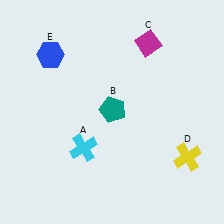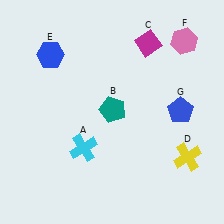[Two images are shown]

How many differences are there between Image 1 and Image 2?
There are 2 differences between the two images.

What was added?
A pink hexagon (F), a blue pentagon (G) were added in Image 2.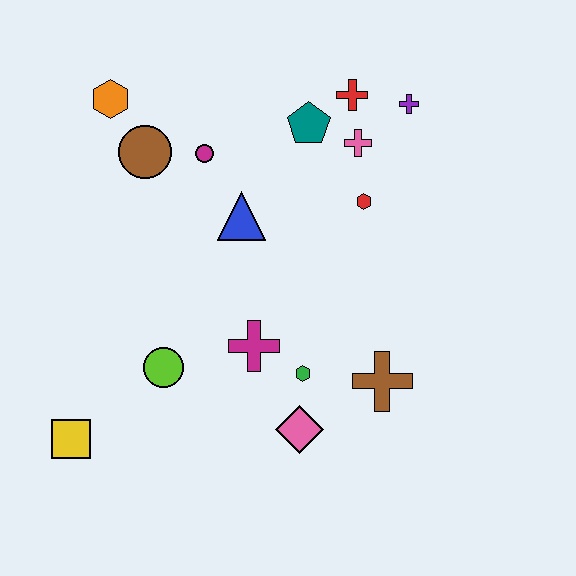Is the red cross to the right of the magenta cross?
Yes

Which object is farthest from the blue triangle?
The yellow square is farthest from the blue triangle.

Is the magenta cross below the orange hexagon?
Yes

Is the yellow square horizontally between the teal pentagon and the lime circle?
No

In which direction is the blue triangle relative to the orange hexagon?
The blue triangle is to the right of the orange hexagon.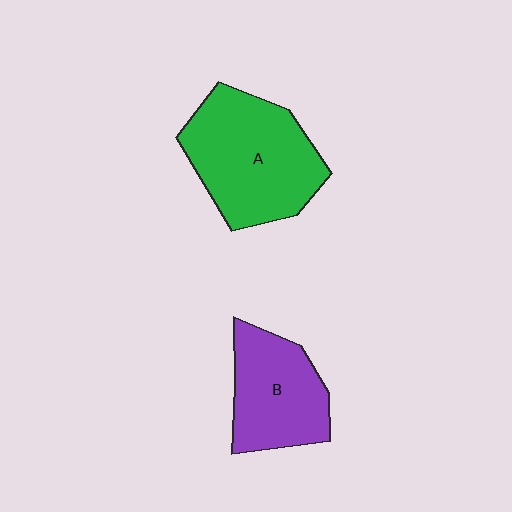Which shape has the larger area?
Shape A (green).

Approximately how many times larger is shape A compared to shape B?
Approximately 1.4 times.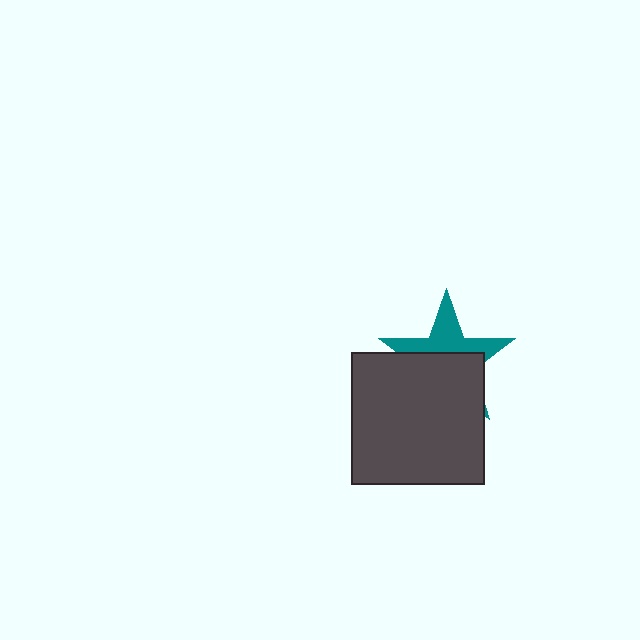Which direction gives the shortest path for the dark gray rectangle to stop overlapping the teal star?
Moving down gives the shortest separation.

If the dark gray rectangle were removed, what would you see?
You would see the complete teal star.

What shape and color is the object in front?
The object in front is a dark gray rectangle.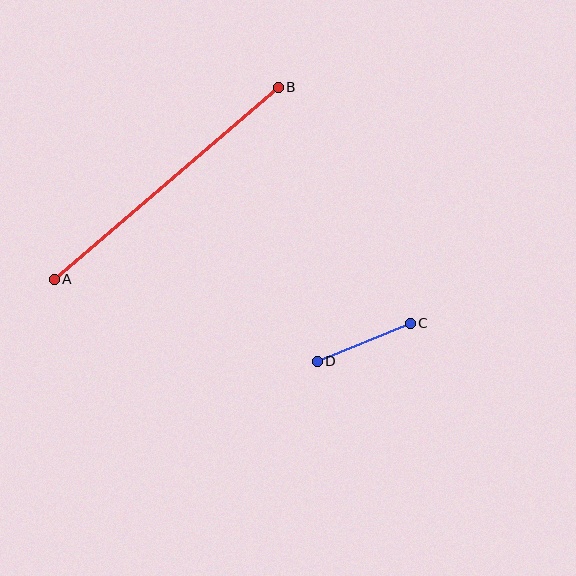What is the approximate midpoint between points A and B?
The midpoint is at approximately (166, 183) pixels.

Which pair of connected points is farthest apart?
Points A and B are farthest apart.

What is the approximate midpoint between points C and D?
The midpoint is at approximately (364, 342) pixels.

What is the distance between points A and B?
The distance is approximately 295 pixels.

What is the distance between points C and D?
The distance is approximately 100 pixels.